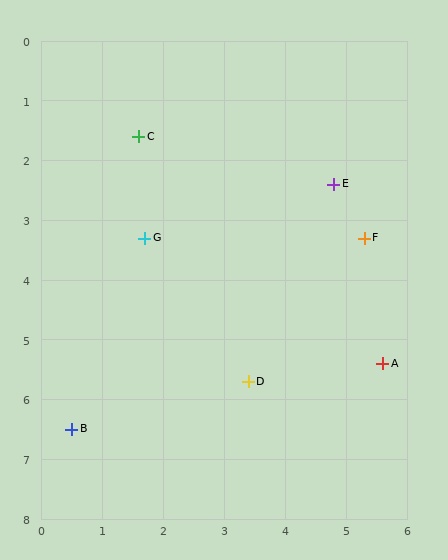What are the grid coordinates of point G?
Point G is at approximately (1.7, 3.3).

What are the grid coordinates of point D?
Point D is at approximately (3.4, 5.7).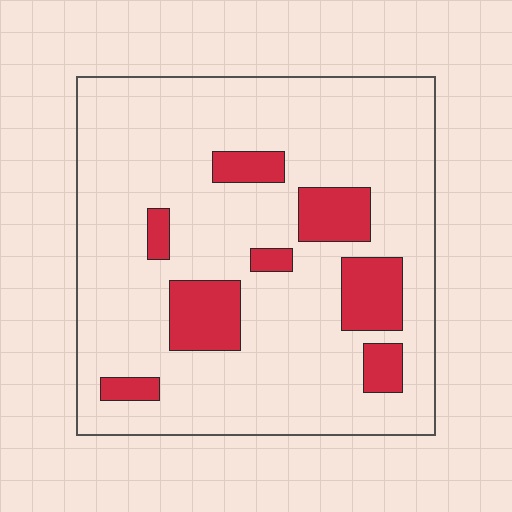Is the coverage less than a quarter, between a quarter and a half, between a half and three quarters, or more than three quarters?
Less than a quarter.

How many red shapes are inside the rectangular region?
8.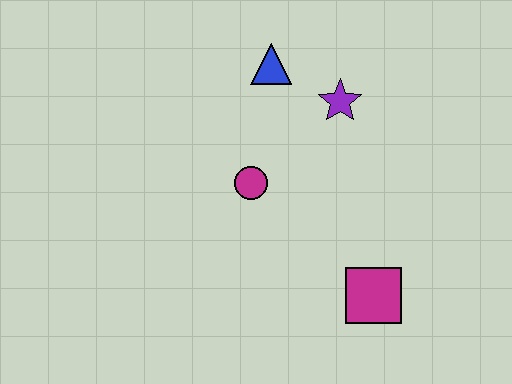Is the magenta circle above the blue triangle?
No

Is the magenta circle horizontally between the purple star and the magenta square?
No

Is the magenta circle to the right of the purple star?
No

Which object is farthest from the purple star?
The magenta square is farthest from the purple star.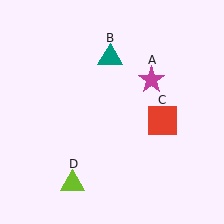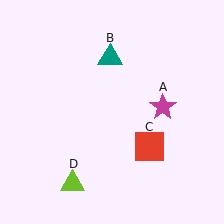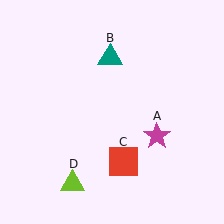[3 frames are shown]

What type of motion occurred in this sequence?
The magenta star (object A), red square (object C) rotated clockwise around the center of the scene.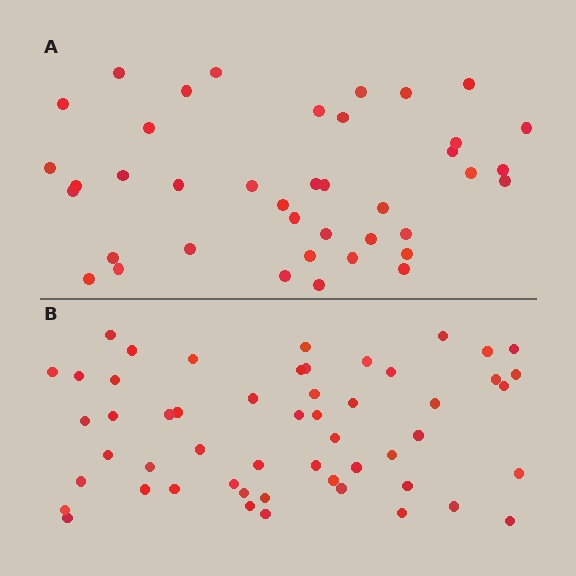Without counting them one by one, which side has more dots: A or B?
Region B (the bottom region) has more dots.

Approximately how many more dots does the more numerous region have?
Region B has approximately 15 more dots than region A.